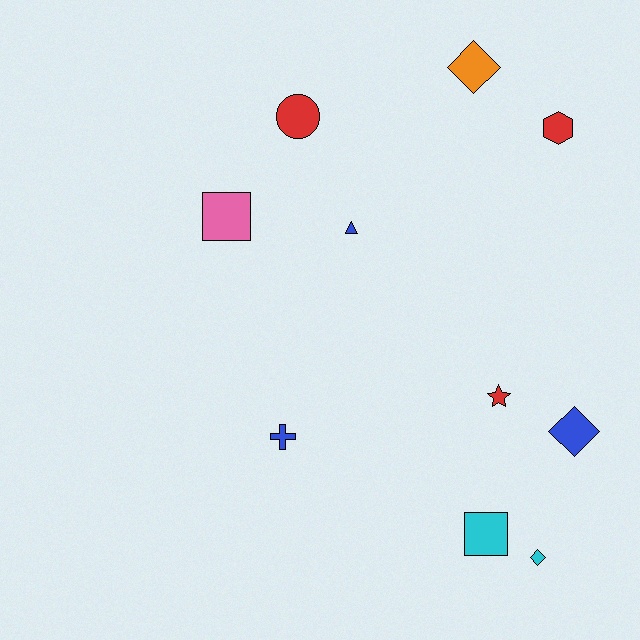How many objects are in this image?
There are 10 objects.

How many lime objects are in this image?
There are no lime objects.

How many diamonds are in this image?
There are 3 diamonds.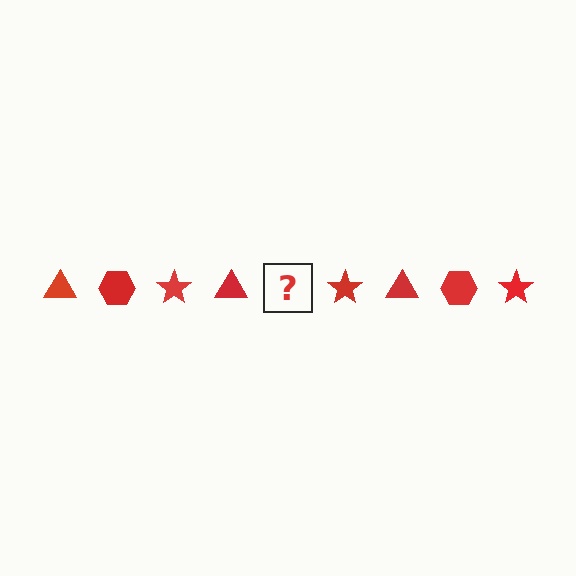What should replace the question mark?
The question mark should be replaced with a red hexagon.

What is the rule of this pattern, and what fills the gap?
The rule is that the pattern cycles through triangle, hexagon, star shapes in red. The gap should be filled with a red hexagon.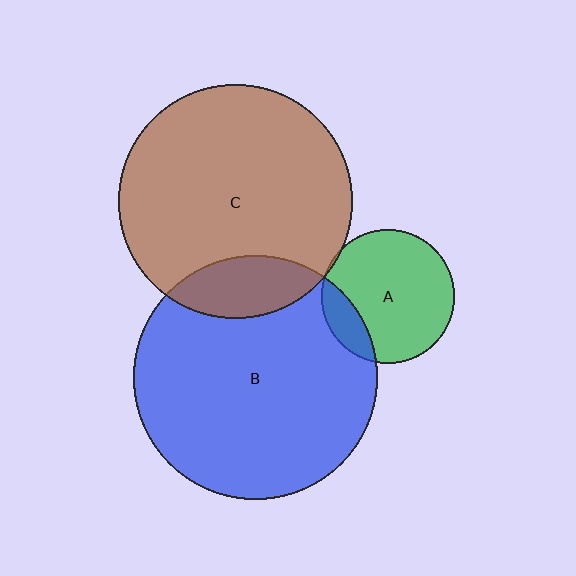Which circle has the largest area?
Circle B (blue).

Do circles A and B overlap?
Yes.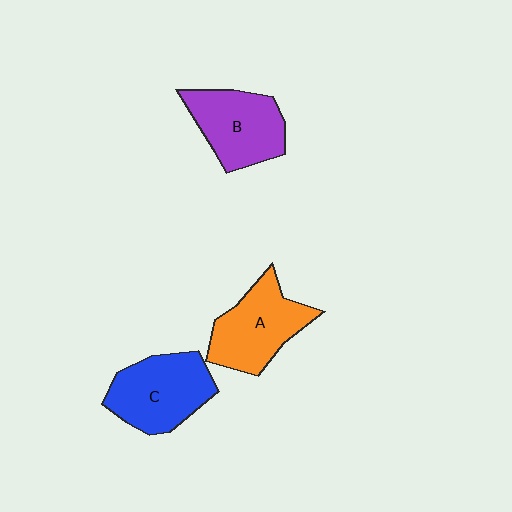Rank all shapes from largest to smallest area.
From largest to smallest: C (blue), A (orange), B (purple).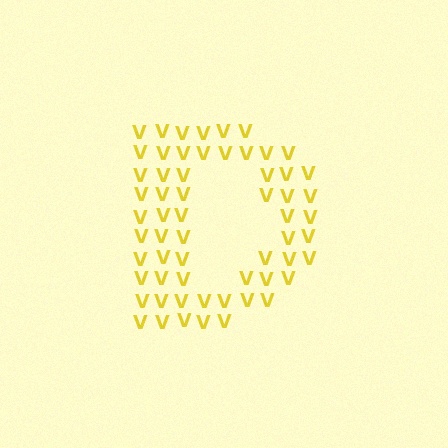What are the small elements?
The small elements are letter V's.